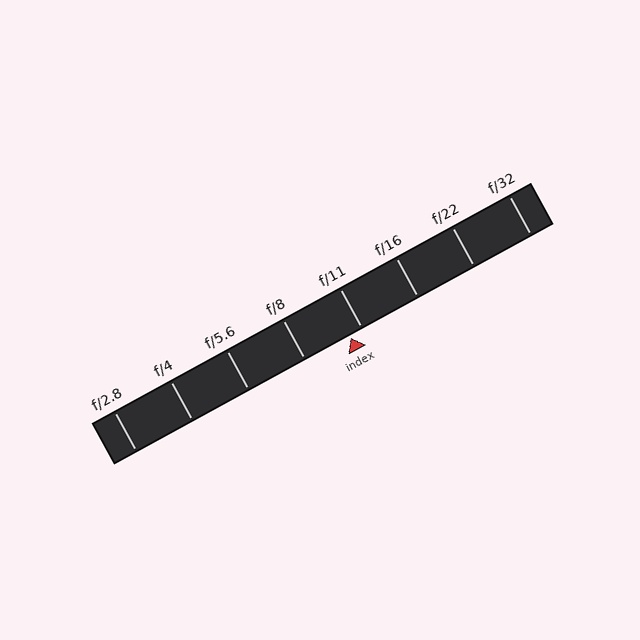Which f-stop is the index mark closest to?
The index mark is closest to f/11.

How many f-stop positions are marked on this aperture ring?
There are 8 f-stop positions marked.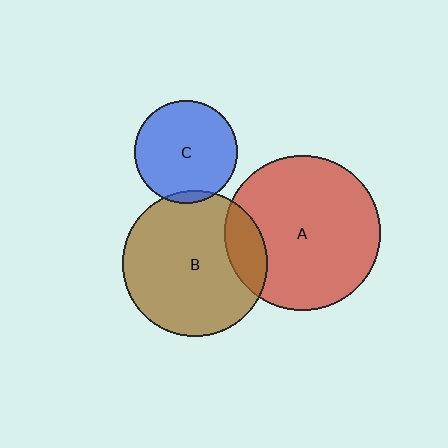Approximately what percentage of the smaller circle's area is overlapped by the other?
Approximately 5%.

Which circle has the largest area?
Circle A (red).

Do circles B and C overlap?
Yes.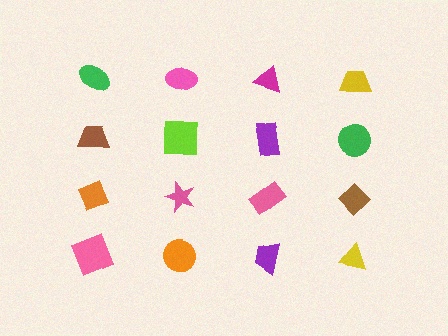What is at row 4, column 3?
A purple trapezoid.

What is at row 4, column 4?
A yellow triangle.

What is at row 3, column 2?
A pink star.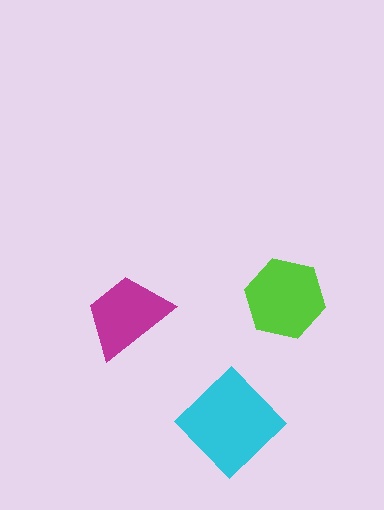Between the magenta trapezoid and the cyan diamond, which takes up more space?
The cyan diamond.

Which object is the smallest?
The magenta trapezoid.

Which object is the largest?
The cyan diamond.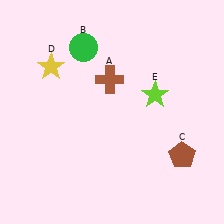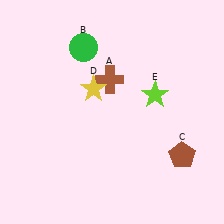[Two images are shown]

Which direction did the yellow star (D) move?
The yellow star (D) moved right.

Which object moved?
The yellow star (D) moved right.